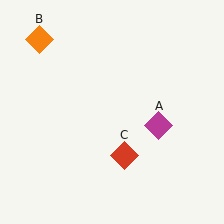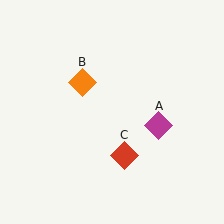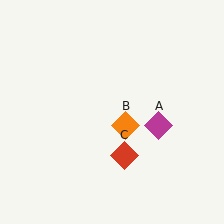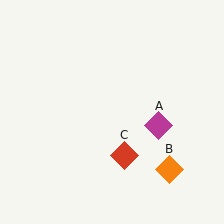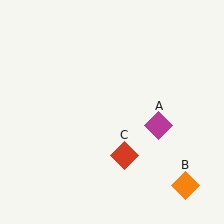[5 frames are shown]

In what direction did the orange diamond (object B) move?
The orange diamond (object B) moved down and to the right.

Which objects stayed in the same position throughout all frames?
Magenta diamond (object A) and red diamond (object C) remained stationary.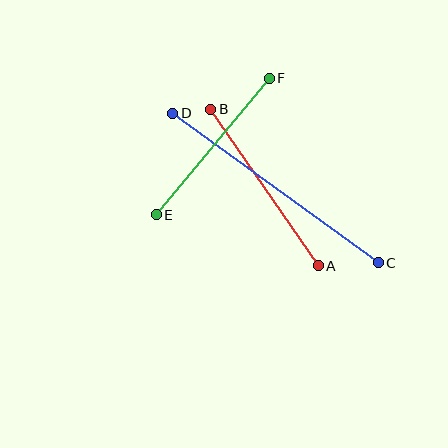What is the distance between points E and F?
The distance is approximately 177 pixels.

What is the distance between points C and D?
The distance is approximately 254 pixels.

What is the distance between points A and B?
The distance is approximately 190 pixels.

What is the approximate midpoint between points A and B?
The midpoint is at approximately (264, 188) pixels.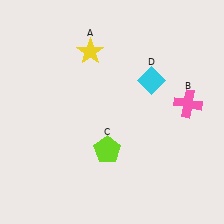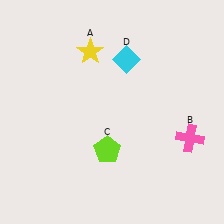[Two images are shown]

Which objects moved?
The objects that moved are: the pink cross (B), the cyan diamond (D).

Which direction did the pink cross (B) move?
The pink cross (B) moved down.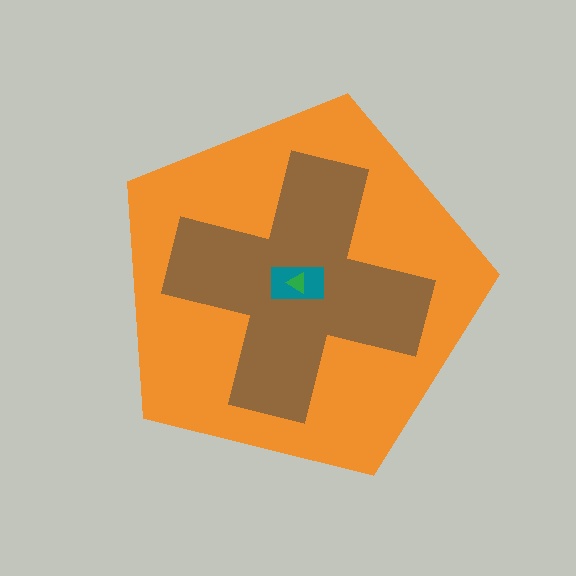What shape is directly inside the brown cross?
The teal rectangle.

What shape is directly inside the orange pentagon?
The brown cross.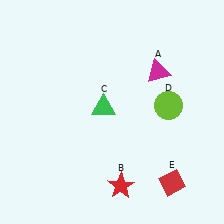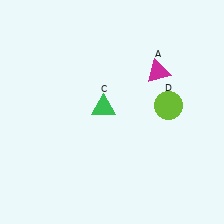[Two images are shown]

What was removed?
The red star (B), the red diamond (E) were removed in Image 2.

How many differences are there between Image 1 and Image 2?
There are 2 differences between the two images.